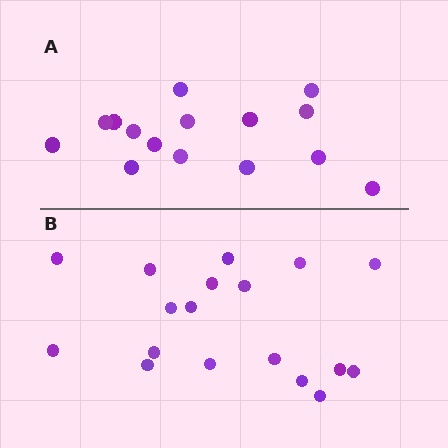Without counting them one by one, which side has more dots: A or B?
Region B (the bottom region) has more dots.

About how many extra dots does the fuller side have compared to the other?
Region B has just a few more — roughly 2 or 3 more dots than region A.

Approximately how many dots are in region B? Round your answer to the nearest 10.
About 20 dots. (The exact count is 18, which rounds to 20.)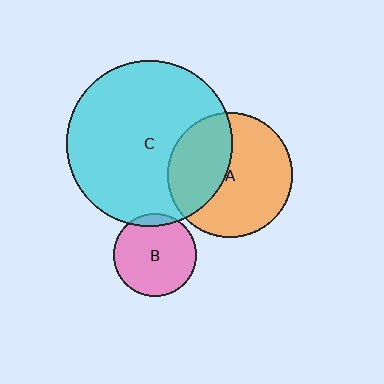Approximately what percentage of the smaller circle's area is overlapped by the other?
Approximately 40%.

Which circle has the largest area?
Circle C (cyan).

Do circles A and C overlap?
Yes.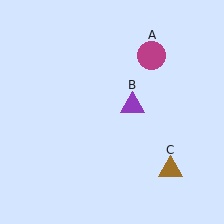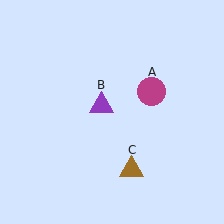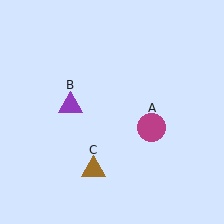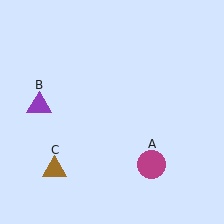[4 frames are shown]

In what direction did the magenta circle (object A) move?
The magenta circle (object A) moved down.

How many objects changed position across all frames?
3 objects changed position: magenta circle (object A), purple triangle (object B), brown triangle (object C).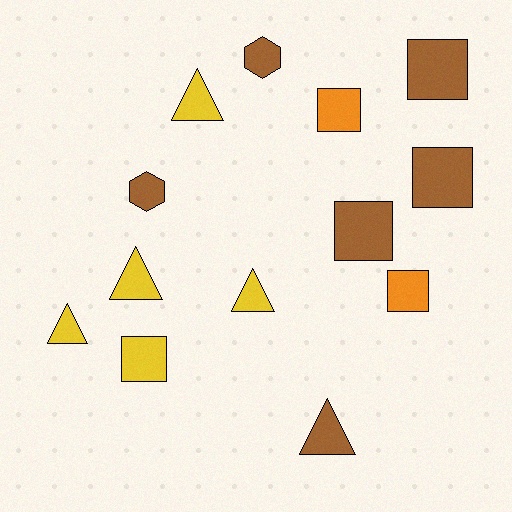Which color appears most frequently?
Brown, with 6 objects.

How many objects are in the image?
There are 13 objects.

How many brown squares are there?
There are 3 brown squares.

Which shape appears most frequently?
Square, with 6 objects.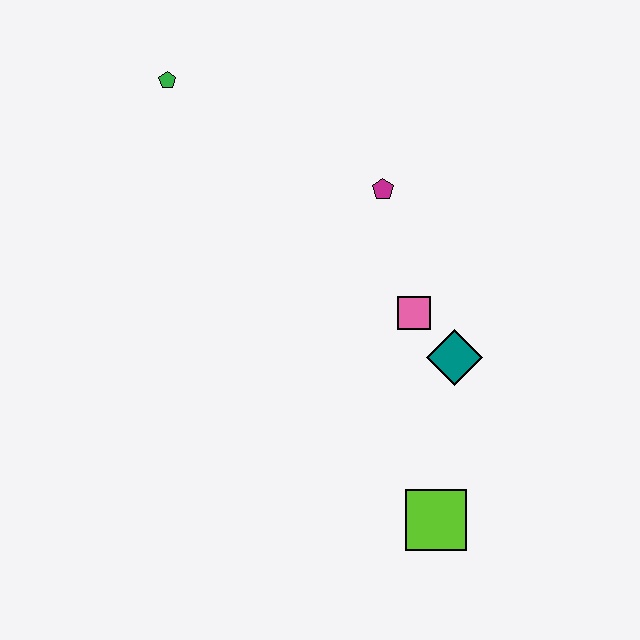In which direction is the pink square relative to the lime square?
The pink square is above the lime square.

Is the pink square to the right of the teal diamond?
No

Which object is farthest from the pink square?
The green pentagon is farthest from the pink square.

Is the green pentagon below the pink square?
No